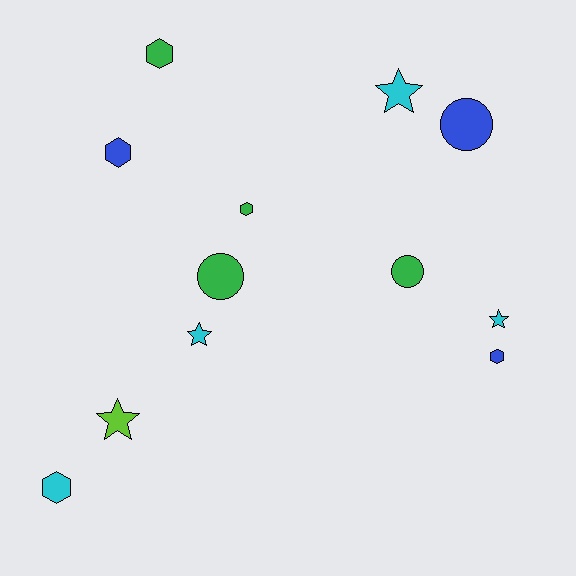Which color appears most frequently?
Green, with 4 objects.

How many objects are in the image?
There are 12 objects.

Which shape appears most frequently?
Hexagon, with 5 objects.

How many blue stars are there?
There are no blue stars.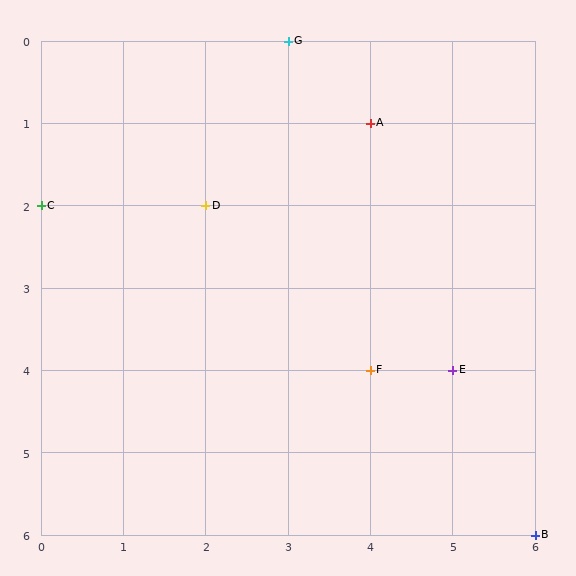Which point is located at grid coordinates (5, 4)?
Point E is at (5, 4).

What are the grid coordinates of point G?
Point G is at grid coordinates (3, 0).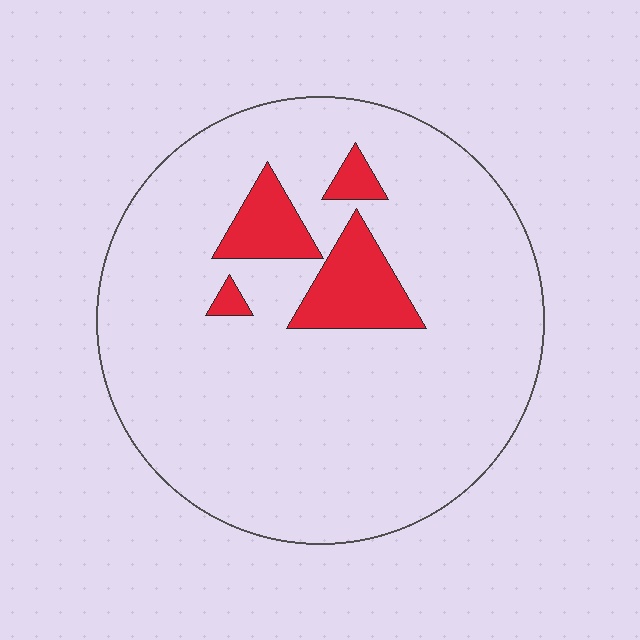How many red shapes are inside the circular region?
4.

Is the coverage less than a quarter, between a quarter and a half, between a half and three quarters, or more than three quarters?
Less than a quarter.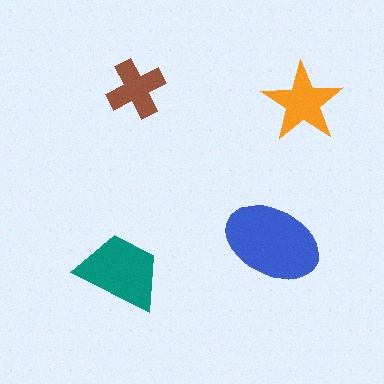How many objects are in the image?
There are 4 objects in the image.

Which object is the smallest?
The brown cross.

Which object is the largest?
The blue ellipse.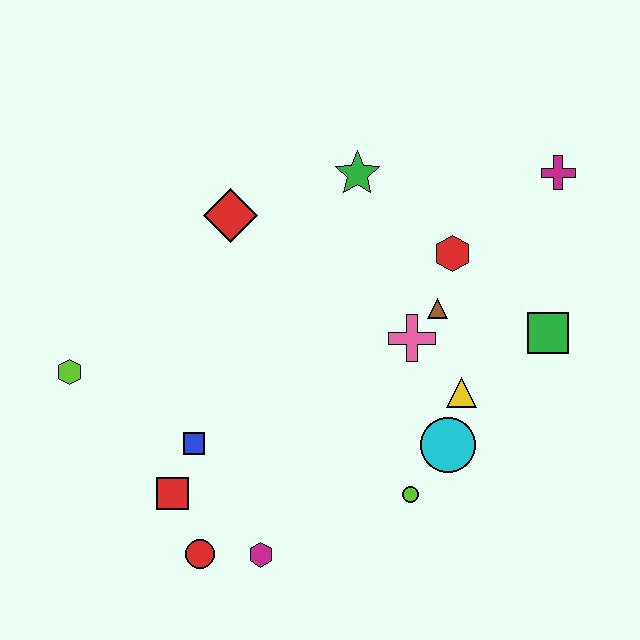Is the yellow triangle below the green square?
Yes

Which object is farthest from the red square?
The magenta cross is farthest from the red square.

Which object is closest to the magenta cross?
The red hexagon is closest to the magenta cross.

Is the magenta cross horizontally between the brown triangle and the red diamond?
No